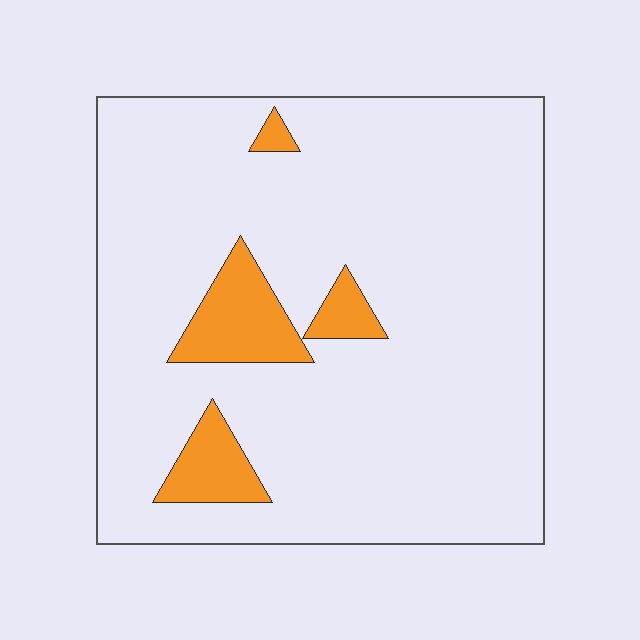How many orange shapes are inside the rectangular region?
4.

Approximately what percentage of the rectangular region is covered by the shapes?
Approximately 10%.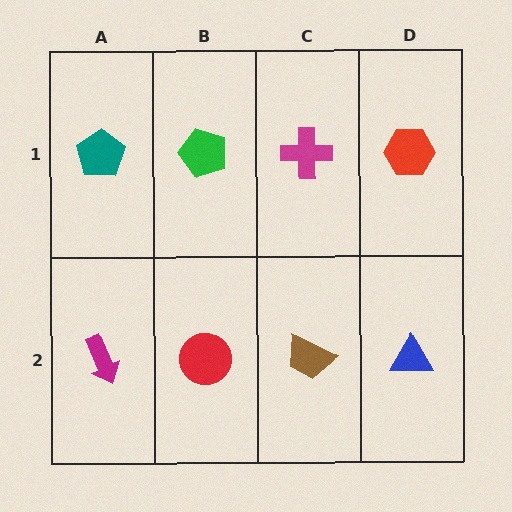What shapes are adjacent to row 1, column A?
A magenta arrow (row 2, column A), a green pentagon (row 1, column B).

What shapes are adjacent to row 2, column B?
A green pentagon (row 1, column B), a magenta arrow (row 2, column A), a brown trapezoid (row 2, column C).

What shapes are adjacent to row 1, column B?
A red circle (row 2, column B), a teal pentagon (row 1, column A), a magenta cross (row 1, column C).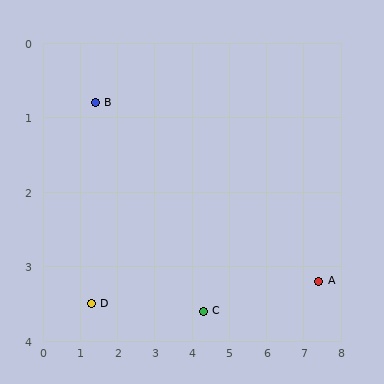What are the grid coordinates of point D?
Point D is at approximately (1.3, 3.5).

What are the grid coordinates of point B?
Point B is at approximately (1.4, 0.8).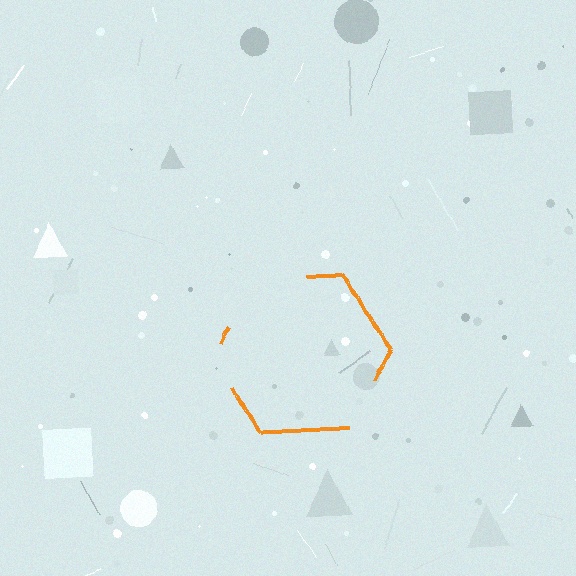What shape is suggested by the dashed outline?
The dashed outline suggests a hexagon.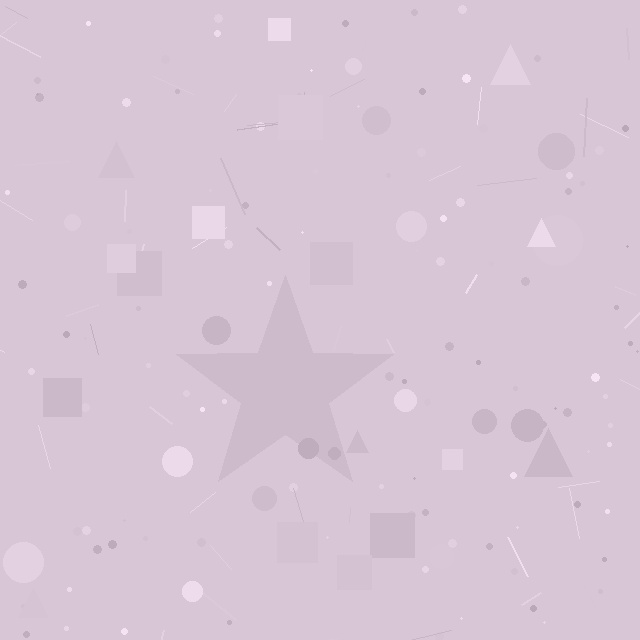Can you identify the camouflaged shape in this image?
The camouflaged shape is a star.